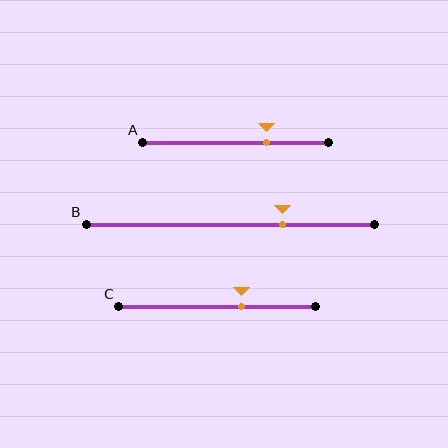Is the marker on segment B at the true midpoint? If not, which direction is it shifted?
No, the marker on segment B is shifted to the right by about 18% of the segment length.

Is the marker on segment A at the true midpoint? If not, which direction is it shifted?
No, the marker on segment A is shifted to the right by about 16% of the segment length.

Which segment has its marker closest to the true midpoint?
Segment C has its marker closest to the true midpoint.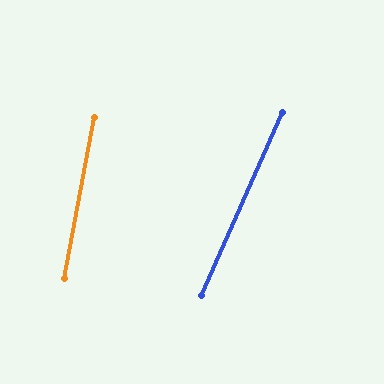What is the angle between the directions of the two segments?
Approximately 13 degrees.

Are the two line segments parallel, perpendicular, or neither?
Neither parallel nor perpendicular — they differ by about 13°.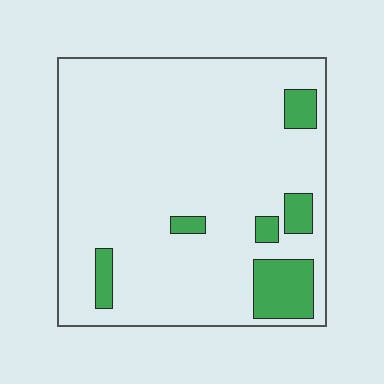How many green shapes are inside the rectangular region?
6.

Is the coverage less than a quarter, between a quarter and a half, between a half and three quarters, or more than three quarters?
Less than a quarter.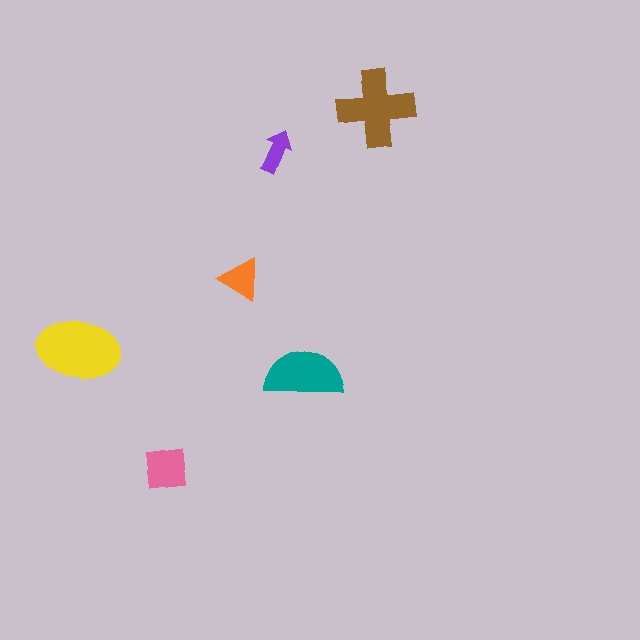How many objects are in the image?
There are 6 objects in the image.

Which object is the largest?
The yellow ellipse.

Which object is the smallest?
The purple arrow.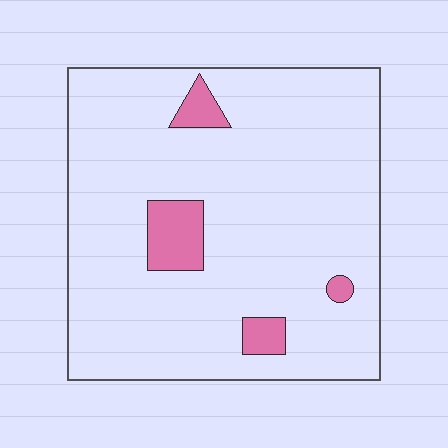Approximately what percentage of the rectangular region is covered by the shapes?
Approximately 10%.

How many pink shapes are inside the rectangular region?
4.